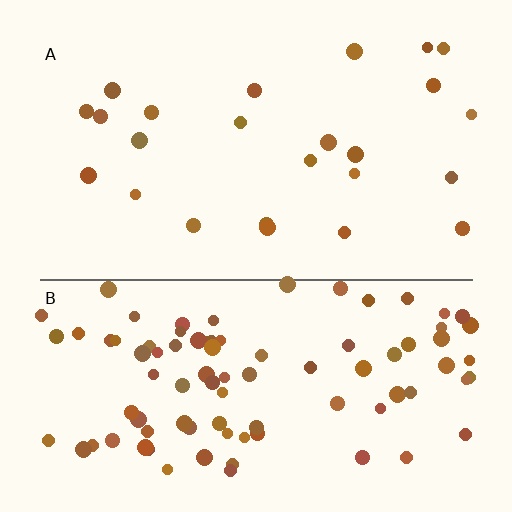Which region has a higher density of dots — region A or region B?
B (the bottom).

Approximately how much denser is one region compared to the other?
Approximately 3.7× — region B over region A.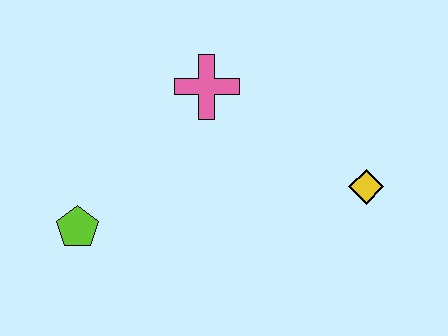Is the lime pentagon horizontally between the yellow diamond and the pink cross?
No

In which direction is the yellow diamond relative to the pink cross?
The yellow diamond is to the right of the pink cross.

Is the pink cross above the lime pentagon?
Yes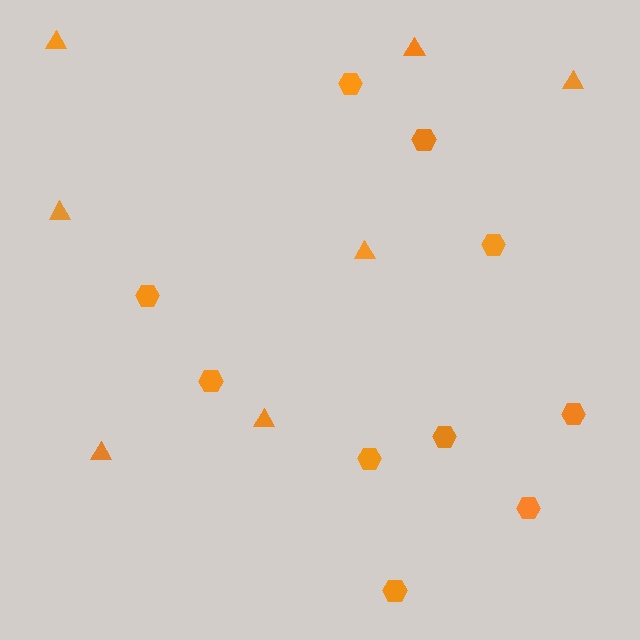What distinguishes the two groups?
There are 2 groups: one group of hexagons (10) and one group of triangles (7).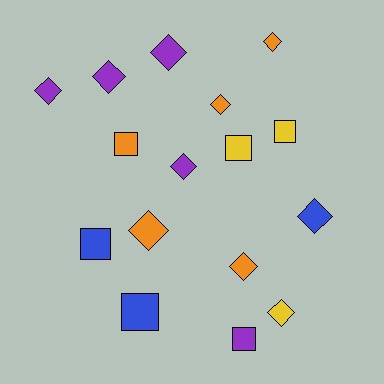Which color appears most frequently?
Purple, with 5 objects.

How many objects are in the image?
There are 16 objects.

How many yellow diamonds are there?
There is 1 yellow diamond.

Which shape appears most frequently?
Diamond, with 10 objects.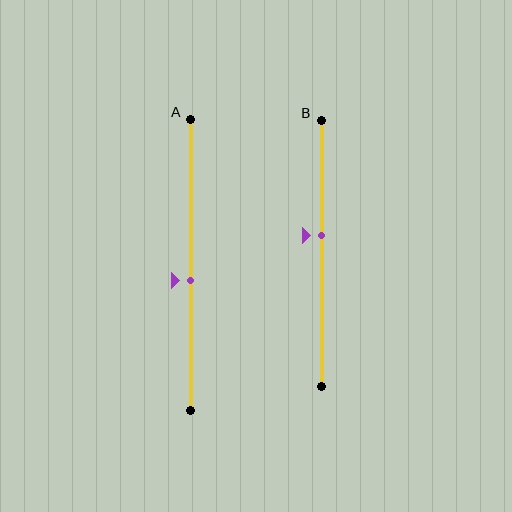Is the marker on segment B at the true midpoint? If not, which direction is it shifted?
No, the marker on segment B is shifted upward by about 7% of the segment length.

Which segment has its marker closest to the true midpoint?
Segment A has its marker closest to the true midpoint.